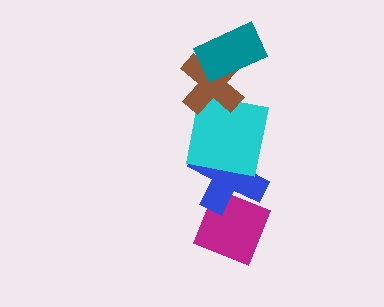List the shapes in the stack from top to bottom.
From top to bottom: the teal rectangle, the brown cross, the cyan square, the blue cross, the magenta diamond.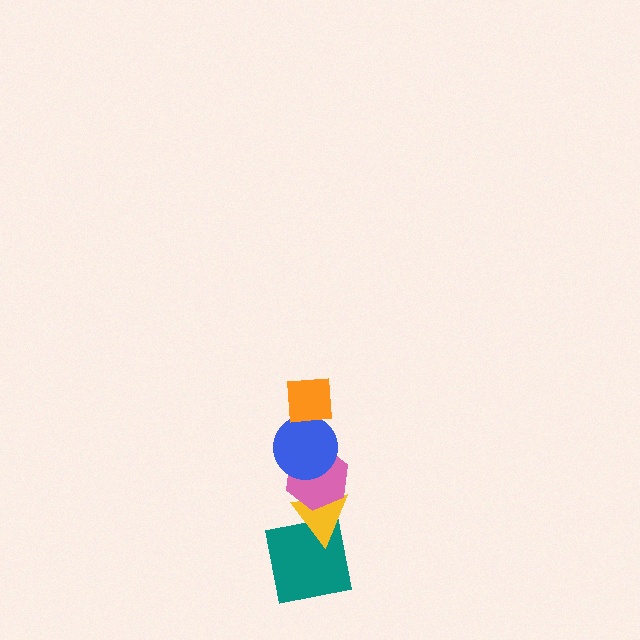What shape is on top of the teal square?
The yellow triangle is on top of the teal square.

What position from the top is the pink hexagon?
The pink hexagon is 3rd from the top.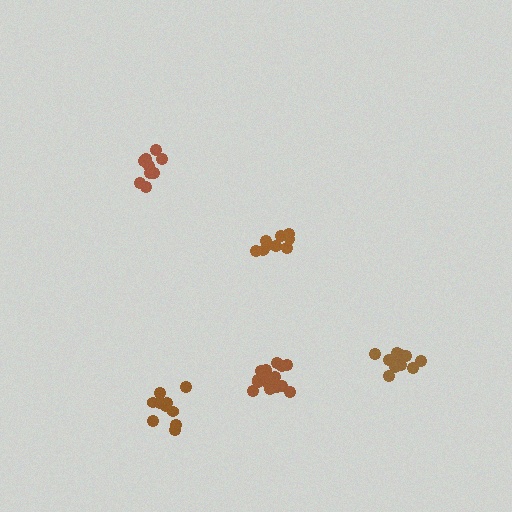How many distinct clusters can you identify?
There are 5 distinct clusters.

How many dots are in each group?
Group 1: 15 dots, Group 2: 10 dots, Group 3: 14 dots, Group 4: 9 dots, Group 5: 9 dots (57 total).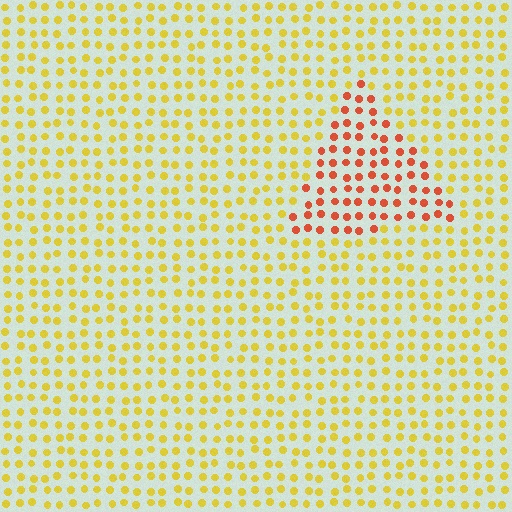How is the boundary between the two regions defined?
The boundary is defined purely by a slight shift in hue (about 44 degrees). Spacing, size, and orientation are identical on both sides.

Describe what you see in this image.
The image is filled with small yellow elements in a uniform arrangement. A triangle-shaped region is visible where the elements are tinted to a slightly different hue, forming a subtle color boundary.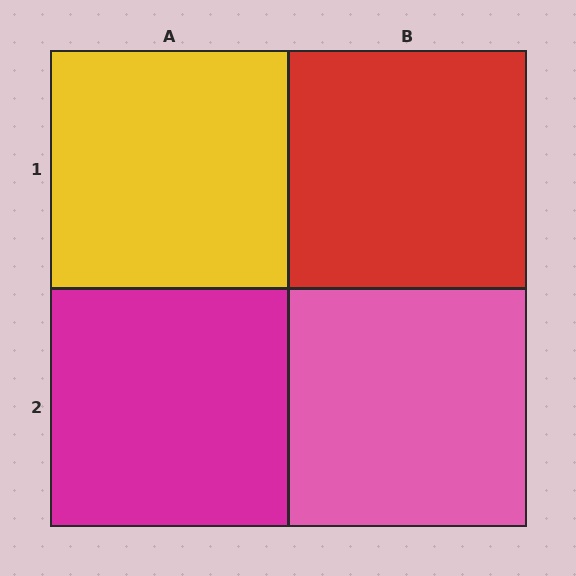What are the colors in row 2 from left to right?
Magenta, pink.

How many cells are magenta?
1 cell is magenta.